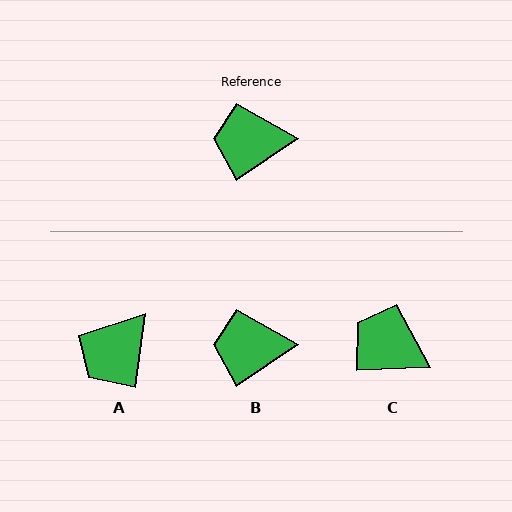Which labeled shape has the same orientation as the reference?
B.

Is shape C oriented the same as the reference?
No, it is off by about 32 degrees.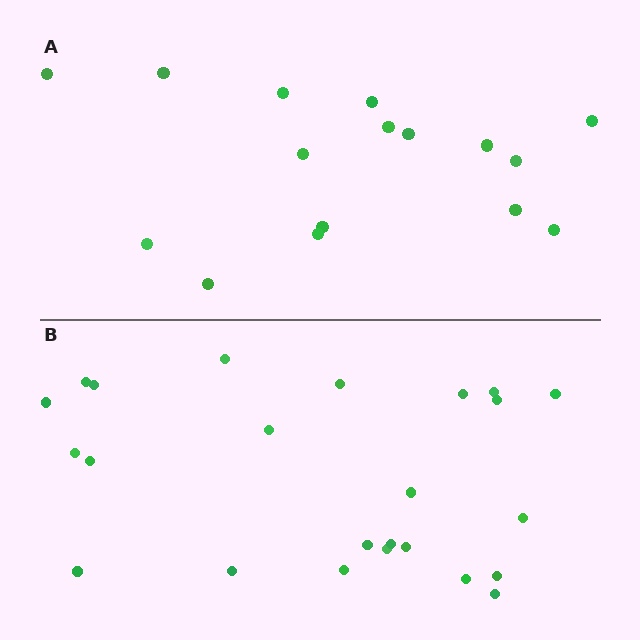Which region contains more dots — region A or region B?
Region B (the bottom region) has more dots.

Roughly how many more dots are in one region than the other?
Region B has roughly 8 or so more dots than region A.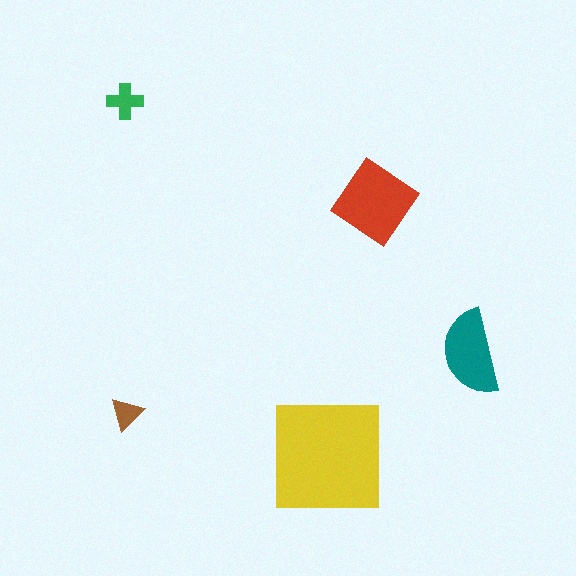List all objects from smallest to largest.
The brown triangle, the green cross, the teal semicircle, the red diamond, the yellow square.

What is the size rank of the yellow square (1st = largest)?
1st.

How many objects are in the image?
There are 5 objects in the image.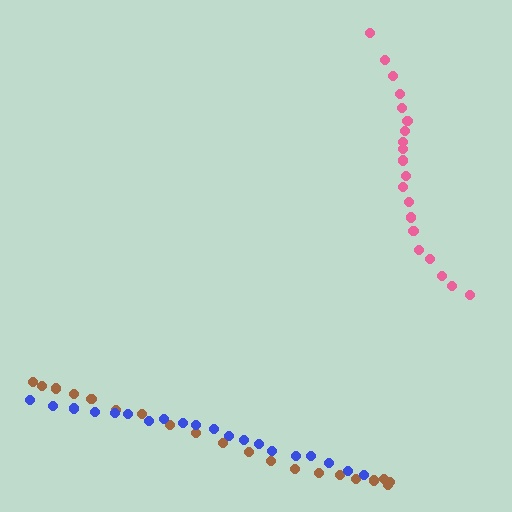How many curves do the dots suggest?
There are 3 distinct paths.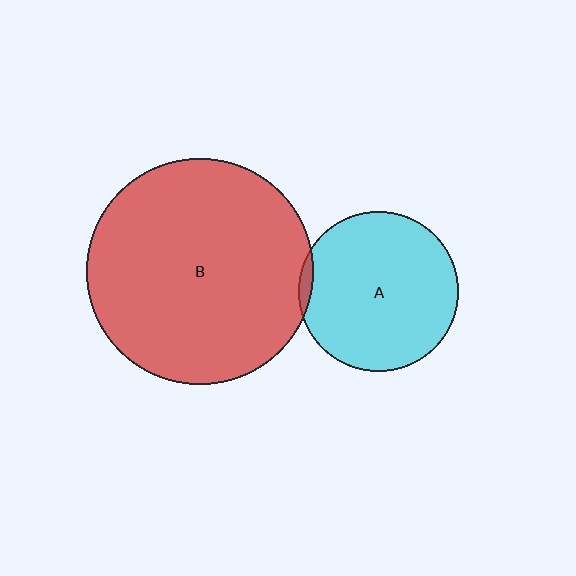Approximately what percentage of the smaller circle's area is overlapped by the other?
Approximately 5%.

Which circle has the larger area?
Circle B (red).